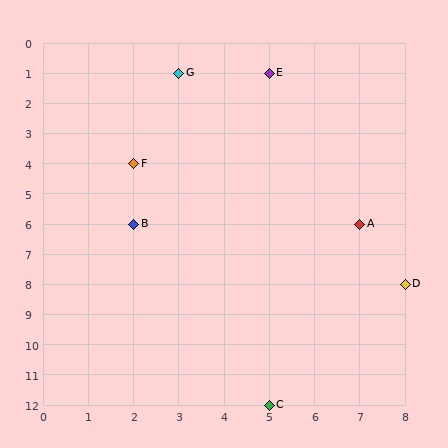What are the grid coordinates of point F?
Point F is at grid coordinates (2, 4).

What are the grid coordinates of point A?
Point A is at grid coordinates (7, 6).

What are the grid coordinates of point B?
Point B is at grid coordinates (2, 6).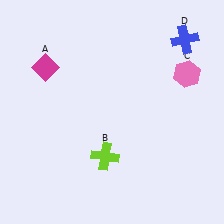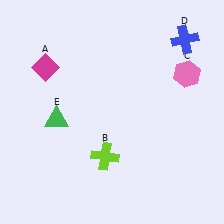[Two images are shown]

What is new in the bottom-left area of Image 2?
A green triangle (E) was added in the bottom-left area of Image 2.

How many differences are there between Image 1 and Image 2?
There is 1 difference between the two images.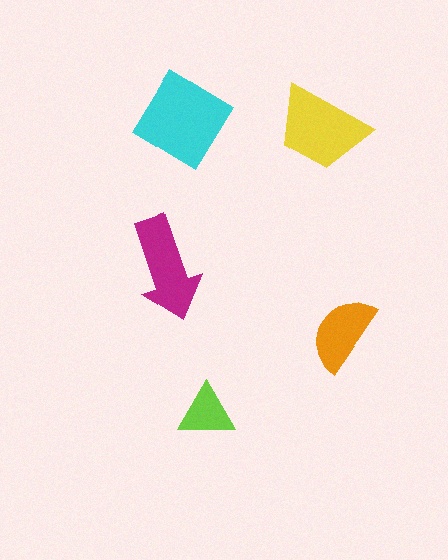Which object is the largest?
The cyan diamond.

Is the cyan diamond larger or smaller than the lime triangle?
Larger.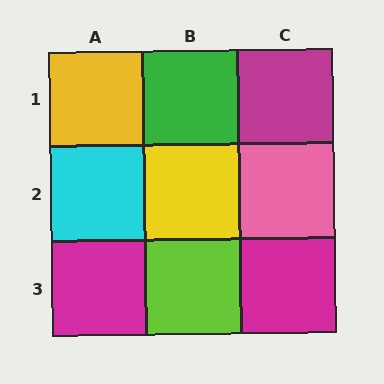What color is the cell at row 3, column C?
Magenta.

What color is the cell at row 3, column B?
Lime.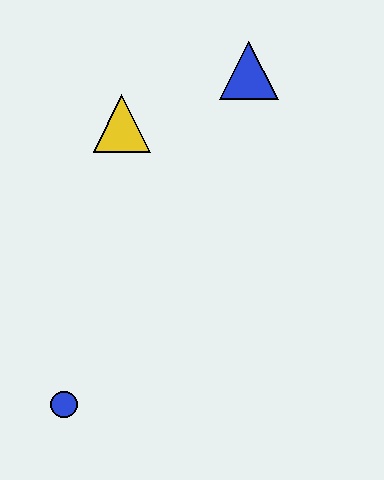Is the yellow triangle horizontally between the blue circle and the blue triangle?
Yes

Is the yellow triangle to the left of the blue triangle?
Yes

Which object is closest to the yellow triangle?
The blue triangle is closest to the yellow triangle.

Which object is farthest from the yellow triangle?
The blue circle is farthest from the yellow triangle.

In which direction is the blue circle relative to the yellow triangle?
The blue circle is below the yellow triangle.